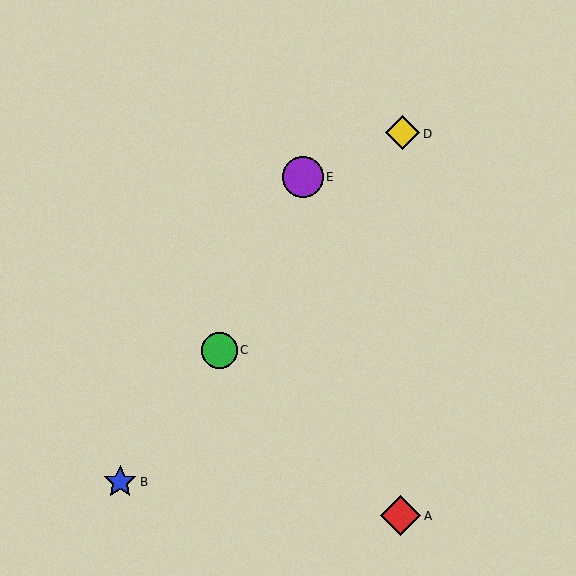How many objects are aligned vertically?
2 objects (A, D) are aligned vertically.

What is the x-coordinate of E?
Object E is at x≈303.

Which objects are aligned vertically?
Objects A, D are aligned vertically.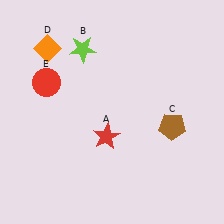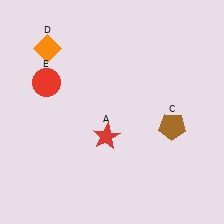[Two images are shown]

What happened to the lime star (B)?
The lime star (B) was removed in Image 2. It was in the top-left area of Image 1.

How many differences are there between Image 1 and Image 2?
There is 1 difference between the two images.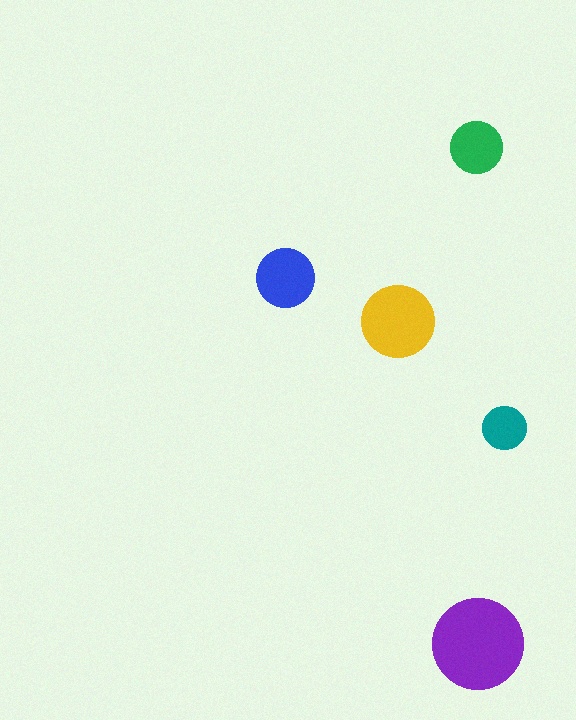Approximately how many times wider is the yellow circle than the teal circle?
About 1.5 times wider.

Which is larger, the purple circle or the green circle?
The purple one.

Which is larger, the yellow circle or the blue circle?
The yellow one.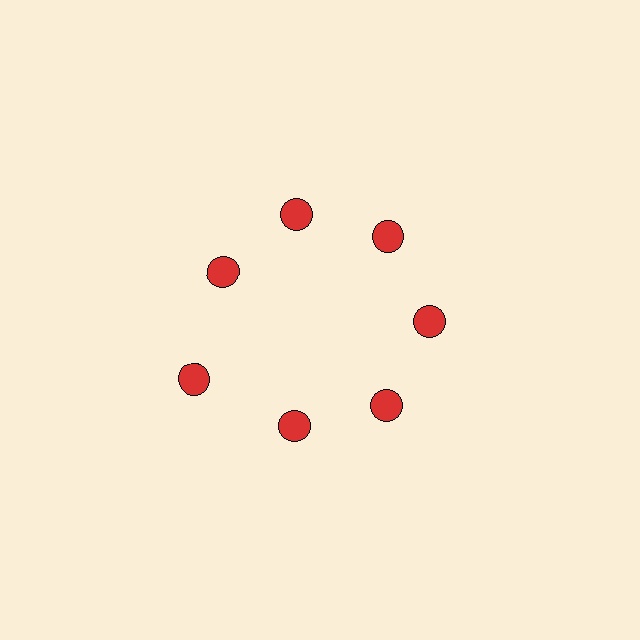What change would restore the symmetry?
The symmetry would be restored by moving it inward, back onto the ring so that all 7 circles sit at equal angles and equal distance from the center.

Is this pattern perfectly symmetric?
No. The 7 red circles are arranged in a ring, but one element near the 8 o'clock position is pushed outward from the center, breaking the 7-fold rotational symmetry.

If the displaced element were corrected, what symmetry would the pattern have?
It would have 7-fold rotational symmetry — the pattern would map onto itself every 51 degrees.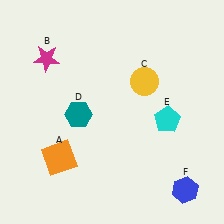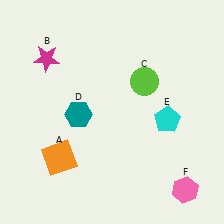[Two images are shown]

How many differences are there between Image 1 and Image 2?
There are 2 differences between the two images.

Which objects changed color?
C changed from yellow to lime. F changed from blue to pink.